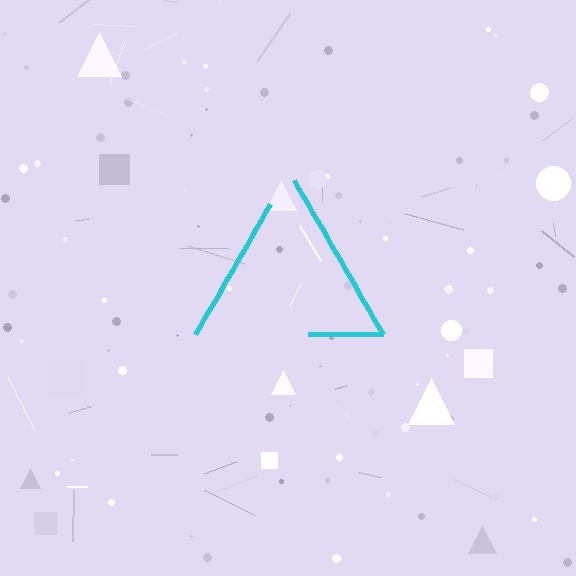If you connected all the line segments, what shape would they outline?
They would outline a triangle.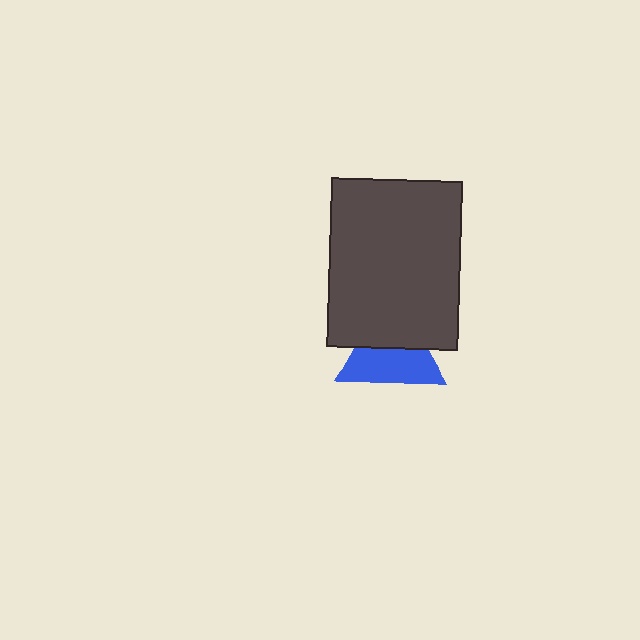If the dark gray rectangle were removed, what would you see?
You would see the complete blue triangle.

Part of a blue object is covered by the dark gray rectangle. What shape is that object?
It is a triangle.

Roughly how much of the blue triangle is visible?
About half of it is visible (roughly 57%).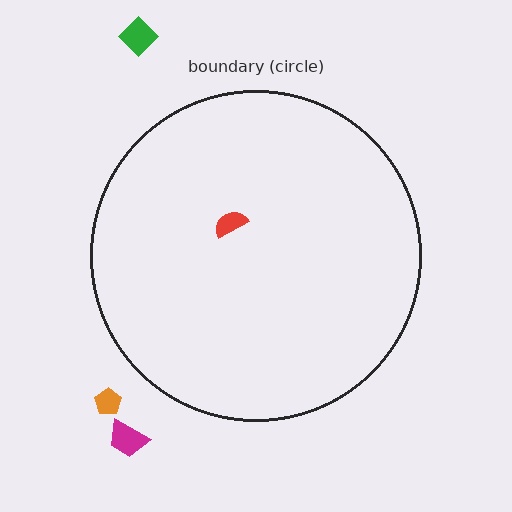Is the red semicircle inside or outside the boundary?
Inside.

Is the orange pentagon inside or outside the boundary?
Outside.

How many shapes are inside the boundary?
1 inside, 3 outside.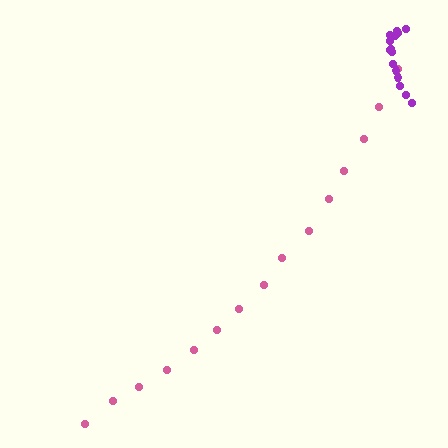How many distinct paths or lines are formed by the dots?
There are 2 distinct paths.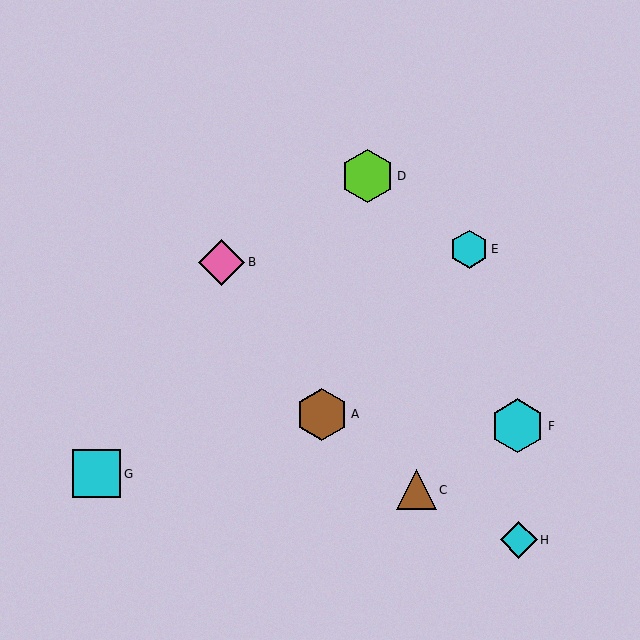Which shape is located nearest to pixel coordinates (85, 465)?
The cyan square (labeled G) at (97, 474) is nearest to that location.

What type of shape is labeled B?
Shape B is a pink diamond.